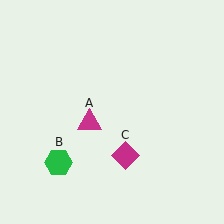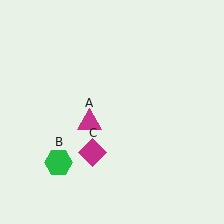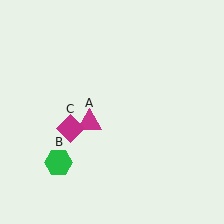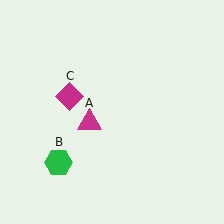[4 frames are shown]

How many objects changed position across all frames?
1 object changed position: magenta diamond (object C).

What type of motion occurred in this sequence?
The magenta diamond (object C) rotated clockwise around the center of the scene.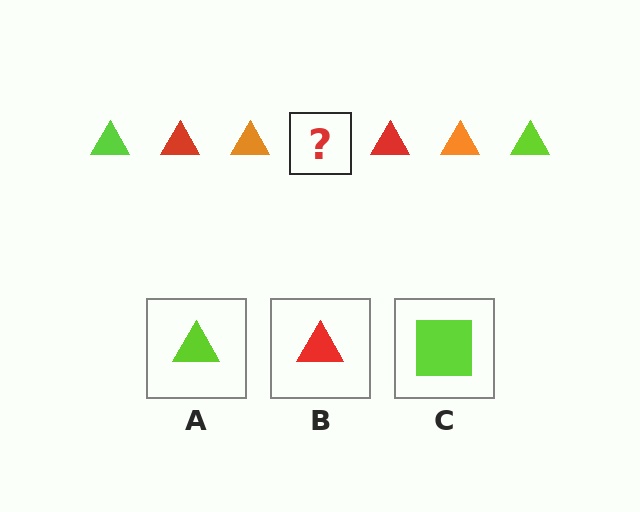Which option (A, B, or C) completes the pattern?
A.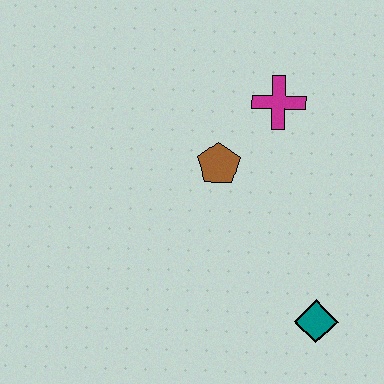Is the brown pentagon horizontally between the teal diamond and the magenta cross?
No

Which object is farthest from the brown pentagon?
The teal diamond is farthest from the brown pentagon.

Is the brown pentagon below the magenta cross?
Yes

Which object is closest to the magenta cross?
The brown pentagon is closest to the magenta cross.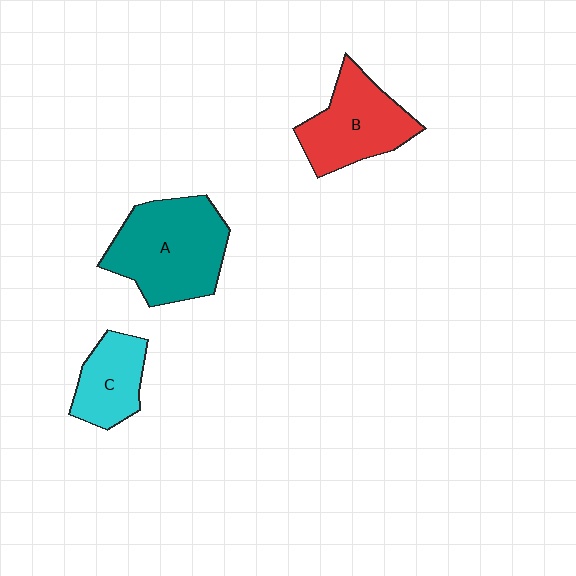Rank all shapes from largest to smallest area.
From largest to smallest: A (teal), B (red), C (cyan).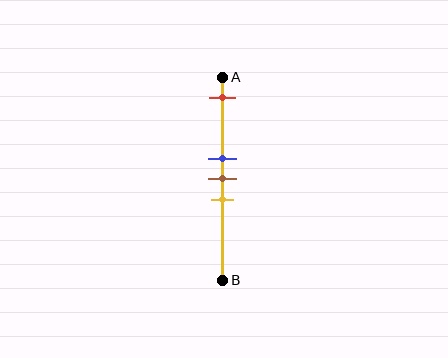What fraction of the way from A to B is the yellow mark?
The yellow mark is approximately 60% (0.6) of the way from A to B.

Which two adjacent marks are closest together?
The blue and brown marks are the closest adjacent pair.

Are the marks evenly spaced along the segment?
No, the marks are not evenly spaced.